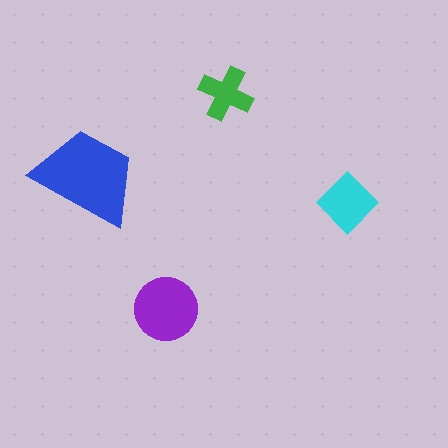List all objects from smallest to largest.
The green cross, the cyan diamond, the purple circle, the blue trapezoid.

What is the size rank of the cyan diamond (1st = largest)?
3rd.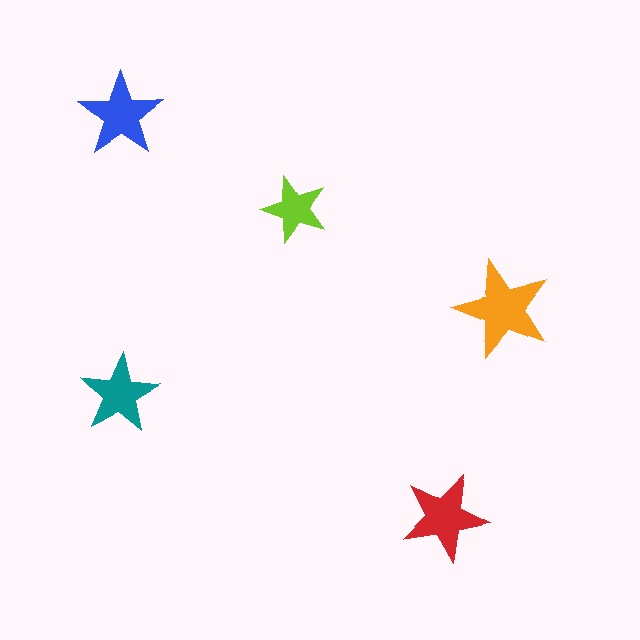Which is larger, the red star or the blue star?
The red one.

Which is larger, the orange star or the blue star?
The orange one.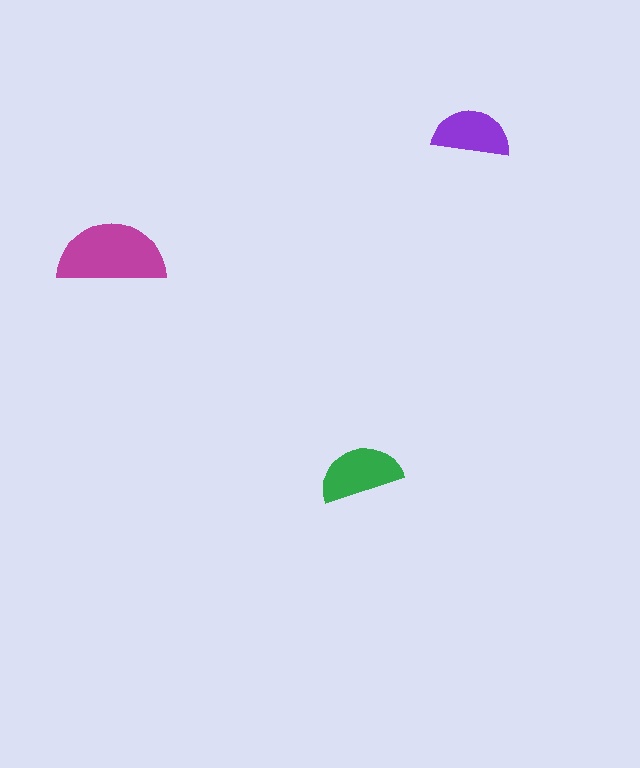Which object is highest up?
The purple semicircle is topmost.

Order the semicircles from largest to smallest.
the magenta one, the green one, the purple one.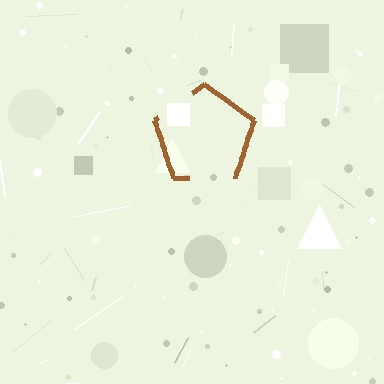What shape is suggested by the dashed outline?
The dashed outline suggests a pentagon.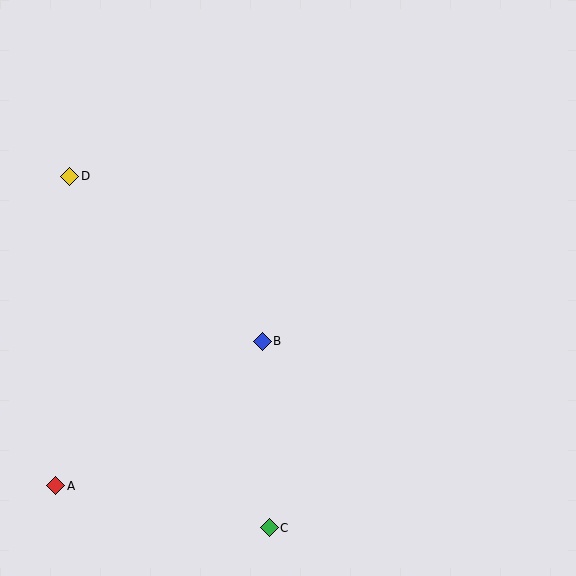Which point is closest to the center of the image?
Point B at (262, 341) is closest to the center.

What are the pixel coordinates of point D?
Point D is at (70, 176).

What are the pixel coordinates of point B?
Point B is at (262, 341).